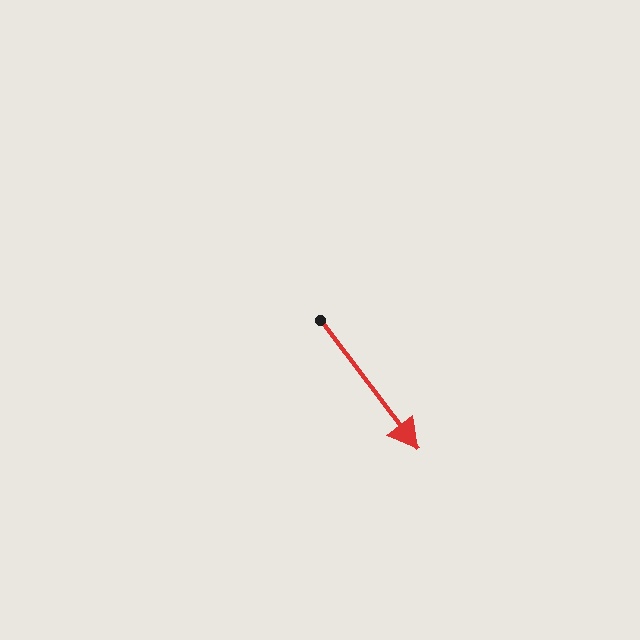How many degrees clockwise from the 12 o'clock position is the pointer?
Approximately 143 degrees.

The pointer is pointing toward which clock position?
Roughly 5 o'clock.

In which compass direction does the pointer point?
Southeast.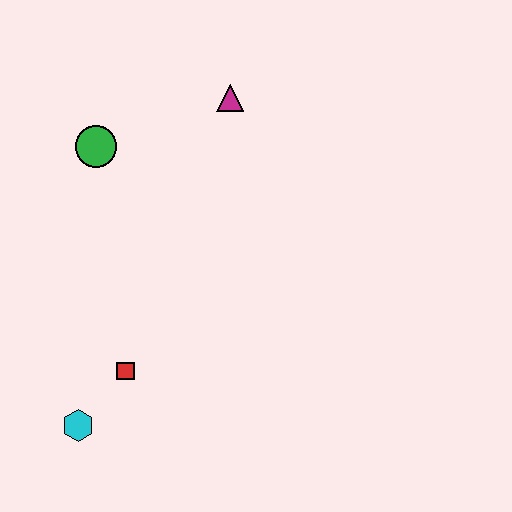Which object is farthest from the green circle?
The cyan hexagon is farthest from the green circle.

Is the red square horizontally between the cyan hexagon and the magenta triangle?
Yes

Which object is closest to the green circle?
The magenta triangle is closest to the green circle.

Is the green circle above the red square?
Yes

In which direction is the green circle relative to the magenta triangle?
The green circle is to the left of the magenta triangle.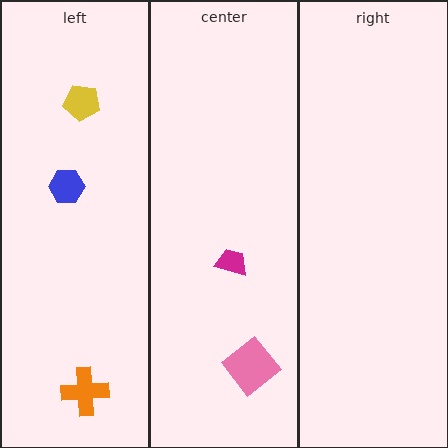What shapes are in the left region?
The orange cross, the blue hexagon, the yellow pentagon.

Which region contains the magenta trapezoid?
The center region.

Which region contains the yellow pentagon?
The left region.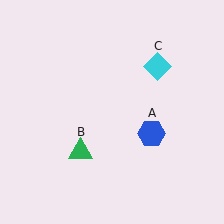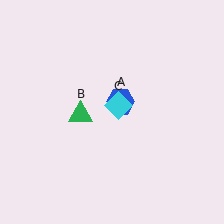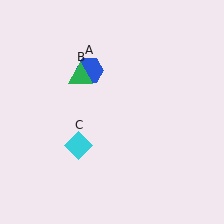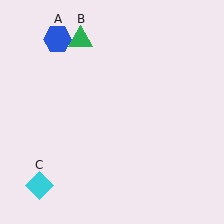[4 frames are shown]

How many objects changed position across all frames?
3 objects changed position: blue hexagon (object A), green triangle (object B), cyan diamond (object C).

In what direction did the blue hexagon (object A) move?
The blue hexagon (object A) moved up and to the left.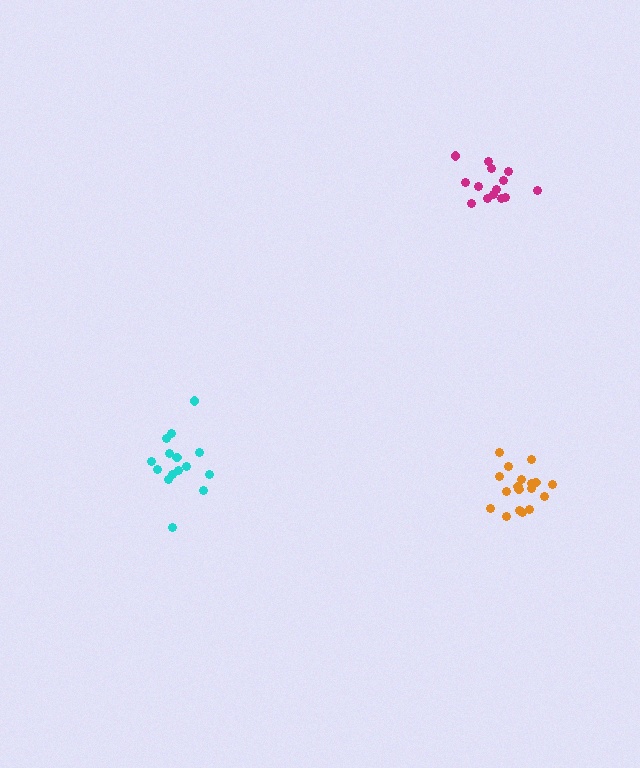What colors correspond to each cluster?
The clusters are colored: orange, cyan, magenta.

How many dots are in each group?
Group 1: 18 dots, Group 2: 15 dots, Group 3: 14 dots (47 total).